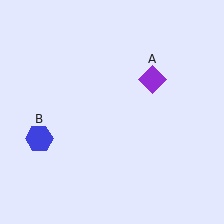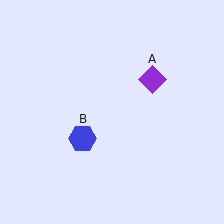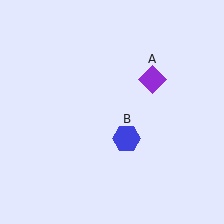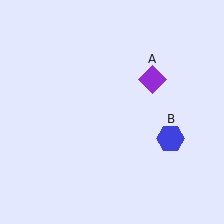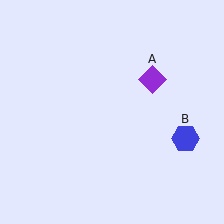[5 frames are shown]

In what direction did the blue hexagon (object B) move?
The blue hexagon (object B) moved right.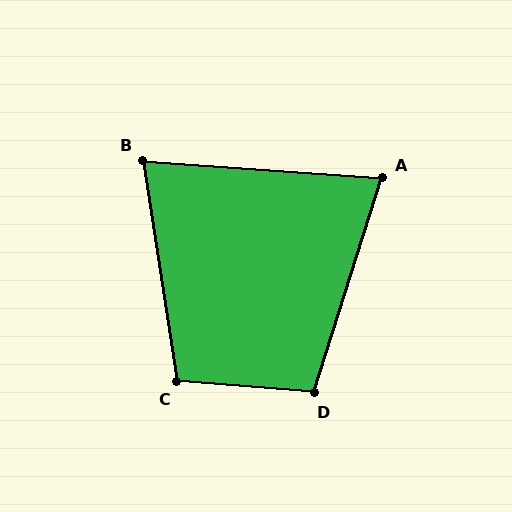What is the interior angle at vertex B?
Approximately 77 degrees (acute).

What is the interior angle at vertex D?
Approximately 103 degrees (obtuse).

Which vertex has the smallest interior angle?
A, at approximately 77 degrees.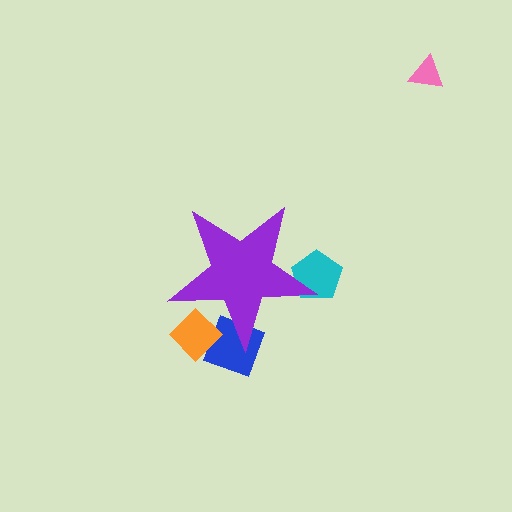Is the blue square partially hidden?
Yes, the blue square is partially hidden behind the purple star.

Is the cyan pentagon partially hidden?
Yes, the cyan pentagon is partially hidden behind the purple star.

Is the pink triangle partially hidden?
No, the pink triangle is fully visible.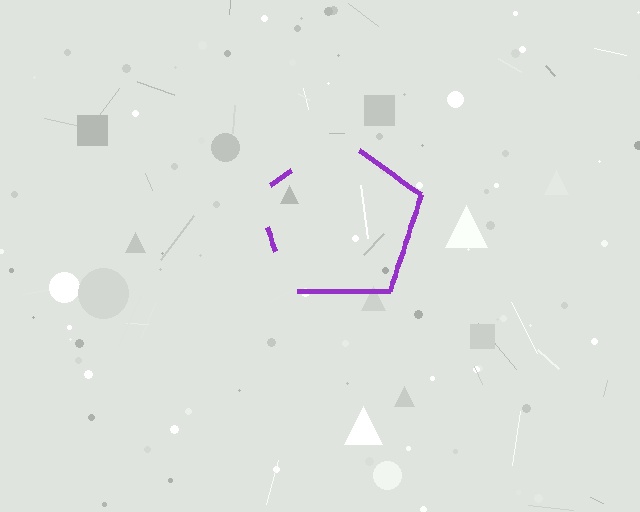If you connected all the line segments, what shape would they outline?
They would outline a pentagon.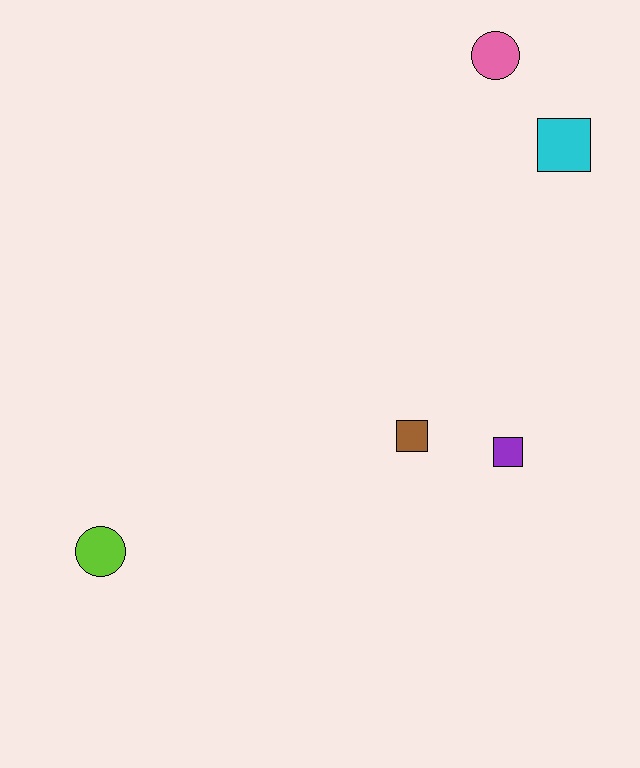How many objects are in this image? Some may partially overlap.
There are 5 objects.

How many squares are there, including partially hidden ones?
There are 3 squares.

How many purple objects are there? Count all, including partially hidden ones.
There is 1 purple object.